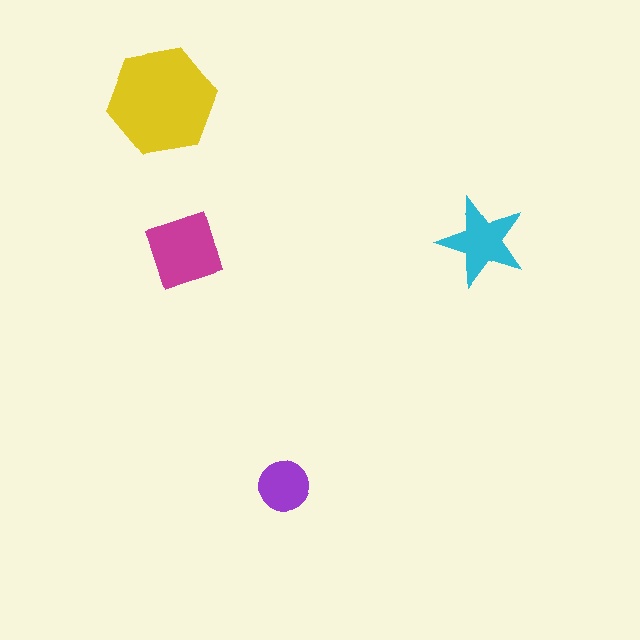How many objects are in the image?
There are 4 objects in the image.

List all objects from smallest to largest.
The purple circle, the cyan star, the magenta square, the yellow hexagon.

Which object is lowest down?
The purple circle is bottommost.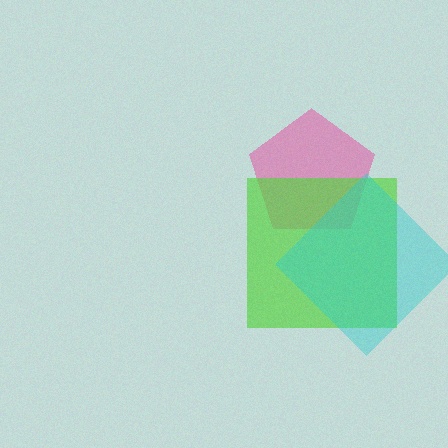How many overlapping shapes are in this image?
There are 3 overlapping shapes in the image.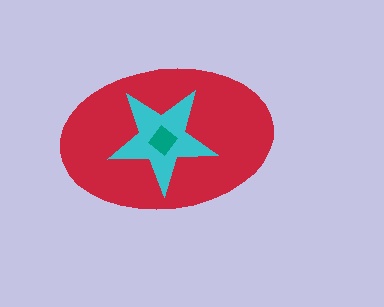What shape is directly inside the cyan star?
The teal diamond.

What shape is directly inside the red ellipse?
The cyan star.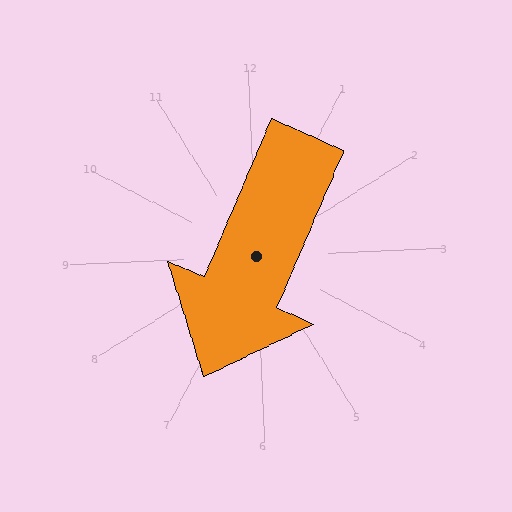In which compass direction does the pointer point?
Southwest.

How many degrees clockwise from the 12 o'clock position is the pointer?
Approximately 206 degrees.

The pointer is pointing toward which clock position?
Roughly 7 o'clock.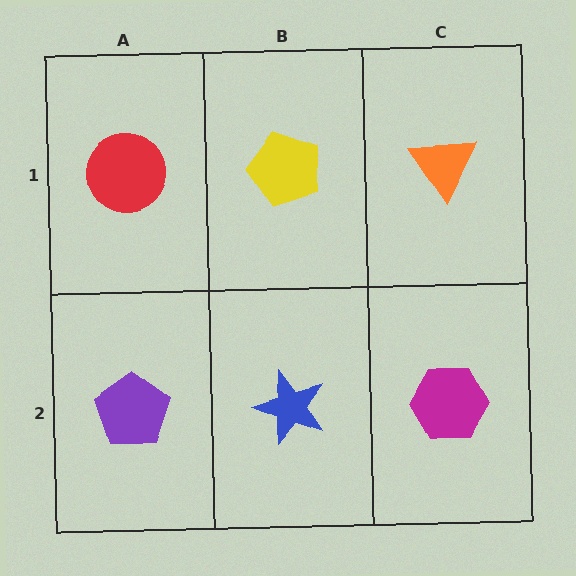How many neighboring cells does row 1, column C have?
2.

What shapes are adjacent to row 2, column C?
An orange triangle (row 1, column C), a blue star (row 2, column B).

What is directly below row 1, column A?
A purple pentagon.